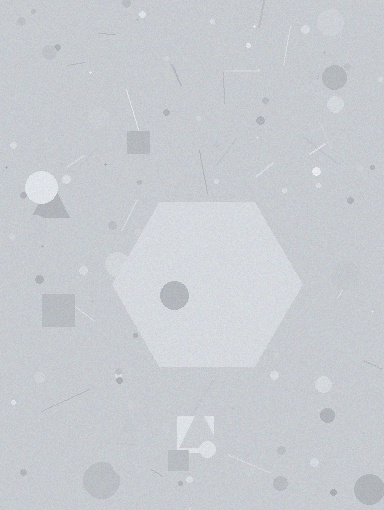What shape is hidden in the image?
A hexagon is hidden in the image.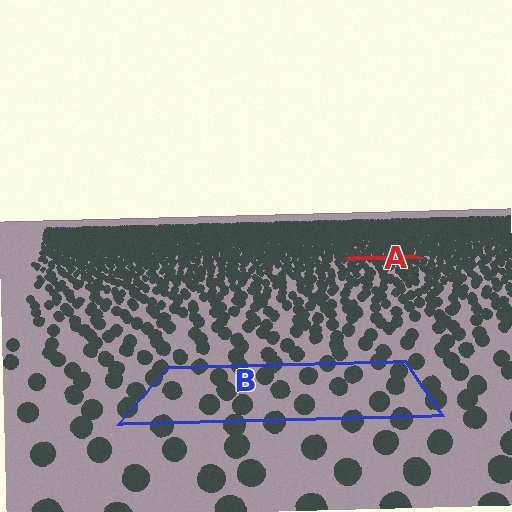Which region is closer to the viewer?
Region B is closer. The texture elements there are larger and more spread out.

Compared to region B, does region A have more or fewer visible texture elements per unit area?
Region A has more texture elements per unit area — they are packed more densely because it is farther away.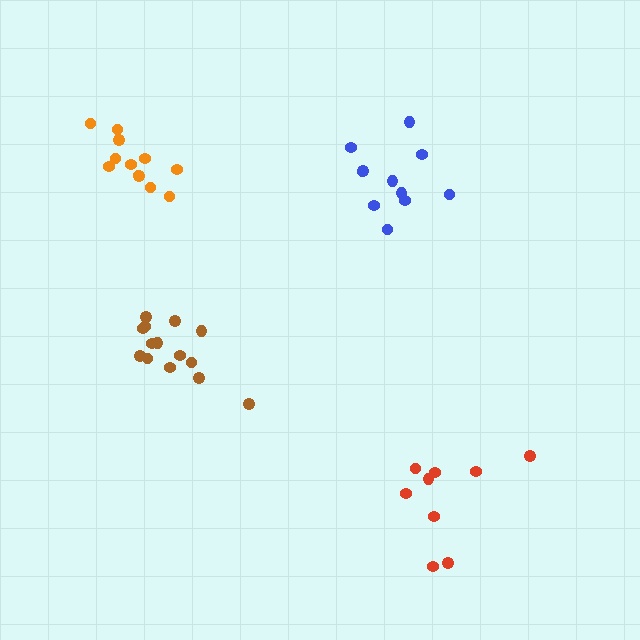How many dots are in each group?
Group 1: 14 dots, Group 2: 11 dots, Group 3: 12 dots, Group 4: 9 dots (46 total).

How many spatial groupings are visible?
There are 4 spatial groupings.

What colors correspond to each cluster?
The clusters are colored: brown, blue, orange, red.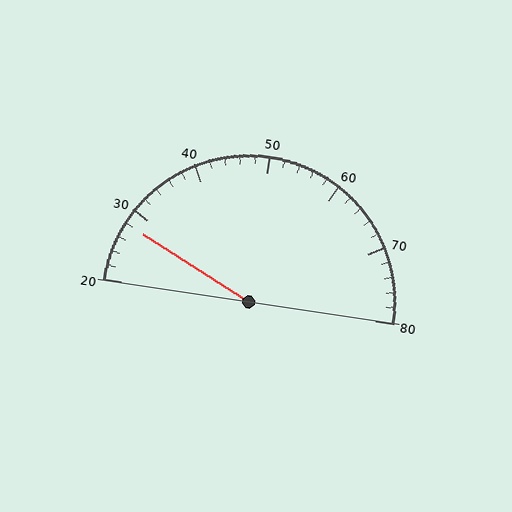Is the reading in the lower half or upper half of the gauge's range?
The reading is in the lower half of the range (20 to 80).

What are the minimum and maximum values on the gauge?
The gauge ranges from 20 to 80.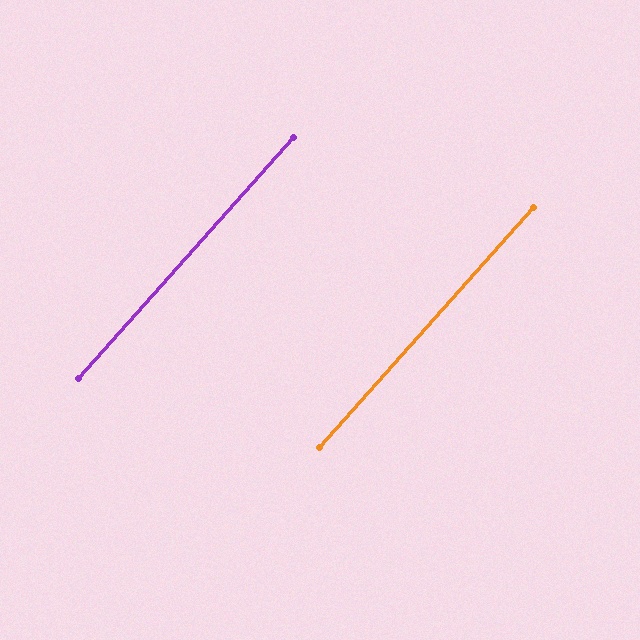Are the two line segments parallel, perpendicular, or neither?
Parallel — their directions differ by only 0.2°.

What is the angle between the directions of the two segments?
Approximately 0 degrees.